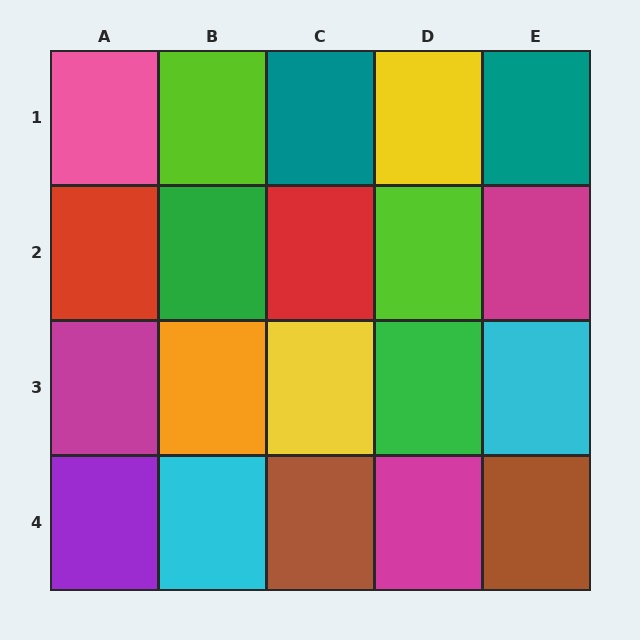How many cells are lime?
2 cells are lime.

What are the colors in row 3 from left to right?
Magenta, orange, yellow, green, cyan.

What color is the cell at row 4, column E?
Brown.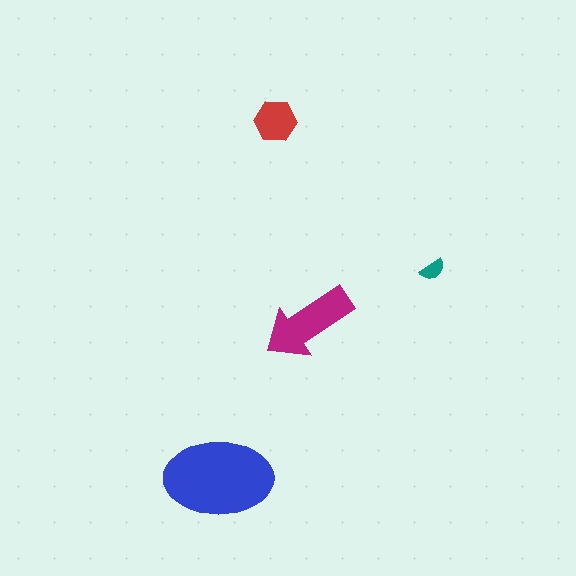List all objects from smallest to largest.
The teal semicircle, the red hexagon, the magenta arrow, the blue ellipse.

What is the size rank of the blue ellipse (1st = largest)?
1st.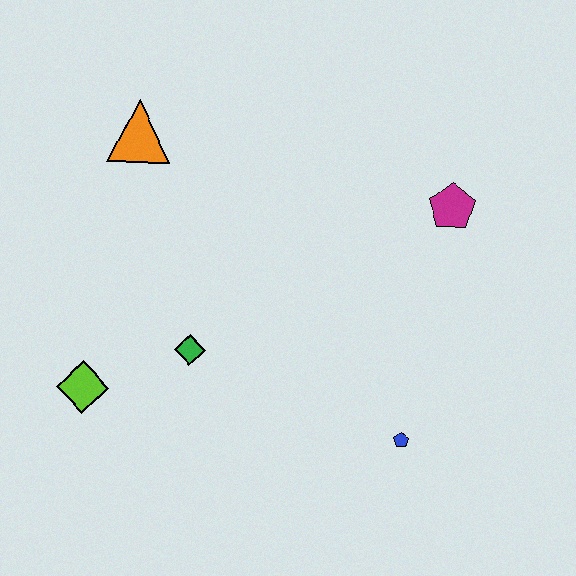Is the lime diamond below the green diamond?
Yes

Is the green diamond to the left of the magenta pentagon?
Yes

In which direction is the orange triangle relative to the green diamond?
The orange triangle is above the green diamond.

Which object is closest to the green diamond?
The lime diamond is closest to the green diamond.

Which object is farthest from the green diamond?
The magenta pentagon is farthest from the green diamond.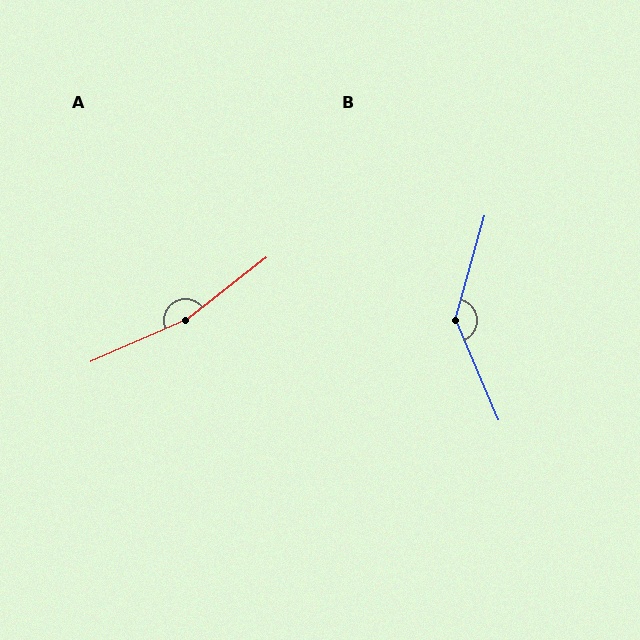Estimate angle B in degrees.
Approximately 141 degrees.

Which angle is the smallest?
B, at approximately 141 degrees.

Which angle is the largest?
A, at approximately 166 degrees.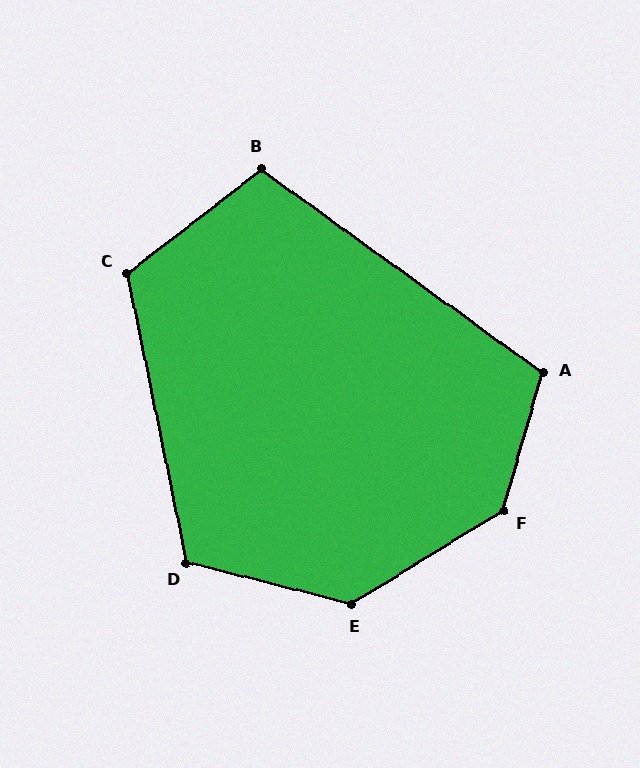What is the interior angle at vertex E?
Approximately 134 degrees (obtuse).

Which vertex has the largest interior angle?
F, at approximately 138 degrees.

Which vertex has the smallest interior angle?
B, at approximately 106 degrees.